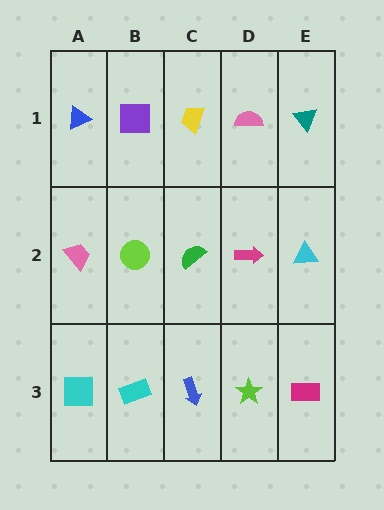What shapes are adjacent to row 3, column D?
A magenta arrow (row 2, column D), a blue arrow (row 3, column C), a magenta rectangle (row 3, column E).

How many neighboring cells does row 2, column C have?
4.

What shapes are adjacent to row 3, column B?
A lime circle (row 2, column B), a cyan square (row 3, column A), a blue arrow (row 3, column C).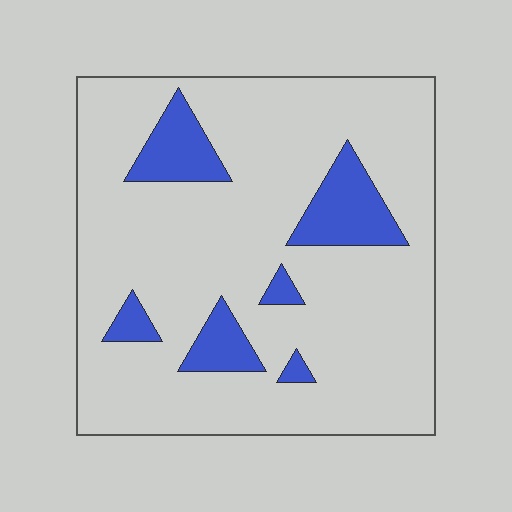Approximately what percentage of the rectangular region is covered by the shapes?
Approximately 15%.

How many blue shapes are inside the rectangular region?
6.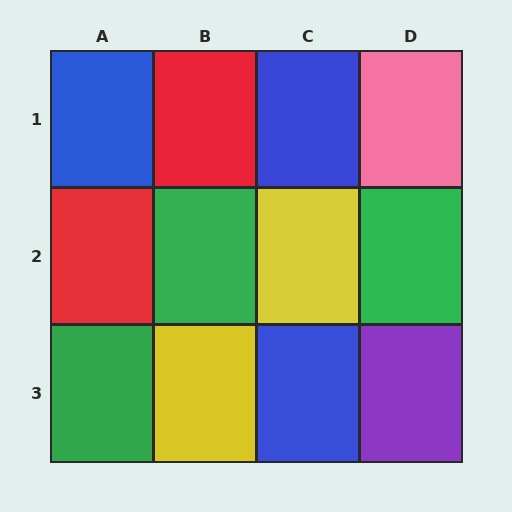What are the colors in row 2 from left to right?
Red, green, yellow, green.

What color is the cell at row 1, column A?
Blue.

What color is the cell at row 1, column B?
Red.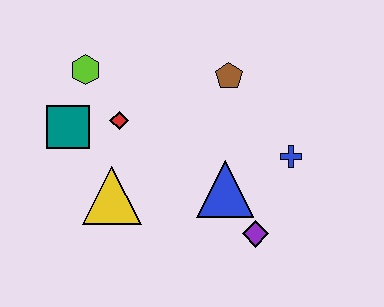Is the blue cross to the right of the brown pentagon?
Yes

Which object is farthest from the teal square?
The blue cross is farthest from the teal square.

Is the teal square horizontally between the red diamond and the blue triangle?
No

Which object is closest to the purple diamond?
The blue triangle is closest to the purple diamond.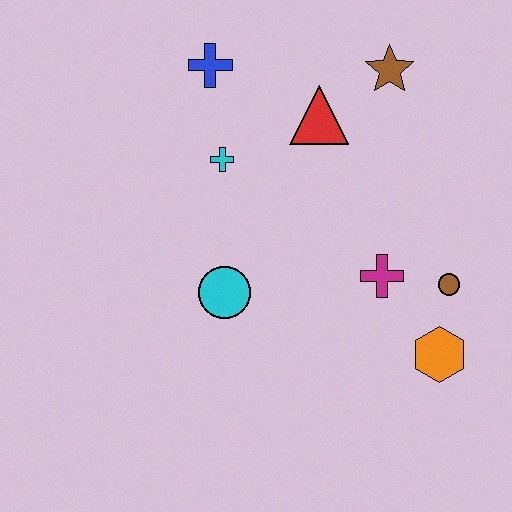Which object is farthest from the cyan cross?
The orange hexagon is farthest from the cyan cross.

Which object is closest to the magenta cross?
The brown circle is closest to the magenta cross.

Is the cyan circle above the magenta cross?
No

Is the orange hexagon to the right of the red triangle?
Yes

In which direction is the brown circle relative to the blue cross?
The brown circle is to the right of the blue cross.